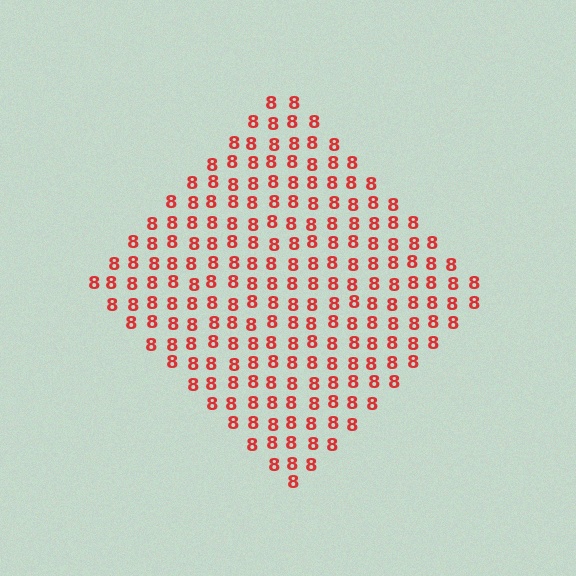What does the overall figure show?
The overall figure shows a diamond.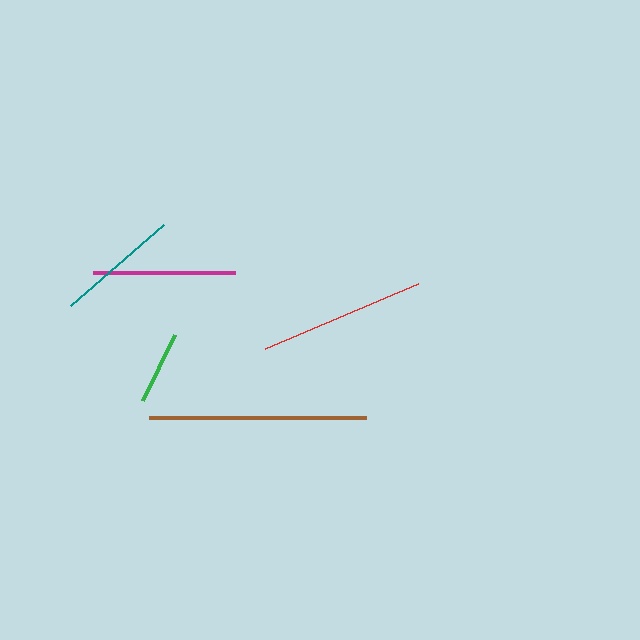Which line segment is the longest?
The brown line is the longest at approximately 217 pixels.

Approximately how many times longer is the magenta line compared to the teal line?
The magenta line is approximately 1.1 times the length of the teal line.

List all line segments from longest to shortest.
From longest to shortest: brown, red, magenta, teal, green.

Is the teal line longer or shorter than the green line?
The teal line is longer than the green line.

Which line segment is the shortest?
The green line is the shortest at approximately 73 pixels.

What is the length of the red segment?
The red segment is approximately 167 pixels long.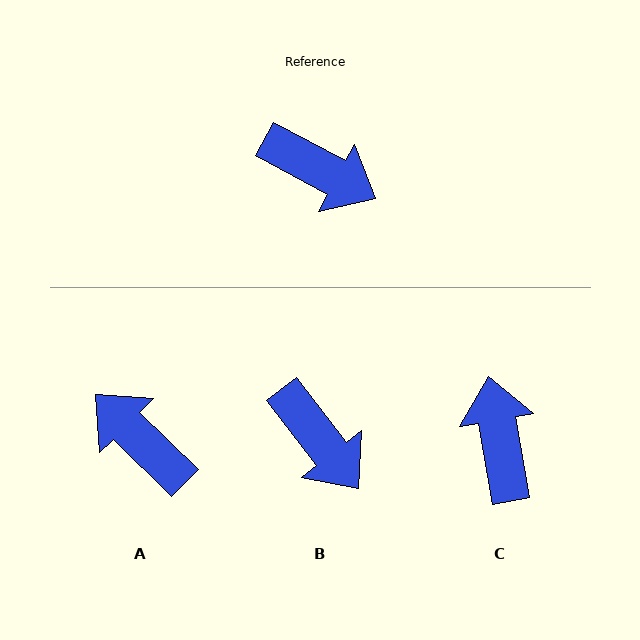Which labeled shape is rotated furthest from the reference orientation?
A, about 163 degrees away.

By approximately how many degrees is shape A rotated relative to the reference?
Approximately 163 degrees counter-clockwise.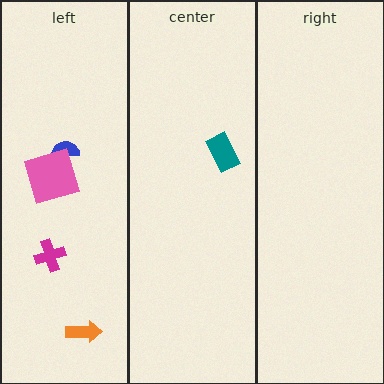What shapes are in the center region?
The teal rectangle.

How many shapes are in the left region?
4.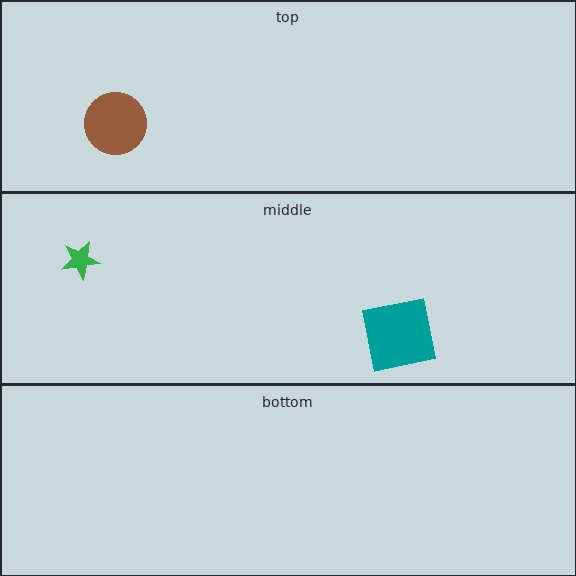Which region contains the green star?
The middle region.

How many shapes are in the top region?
1.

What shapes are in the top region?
The brown circle.